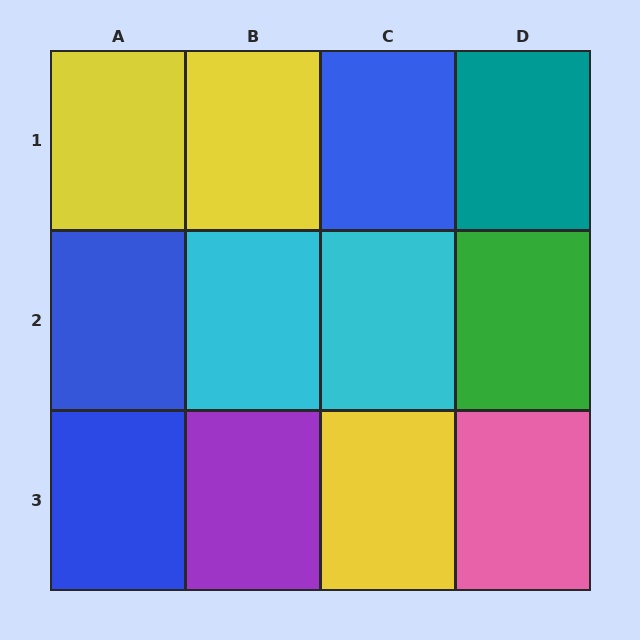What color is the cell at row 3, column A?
Blue.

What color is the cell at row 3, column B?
Purple.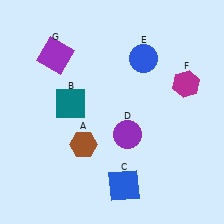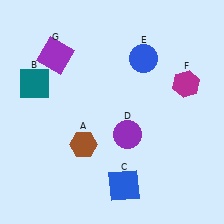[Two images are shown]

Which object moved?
The teal square (B) moved left.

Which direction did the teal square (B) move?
The teal square (B) moved left.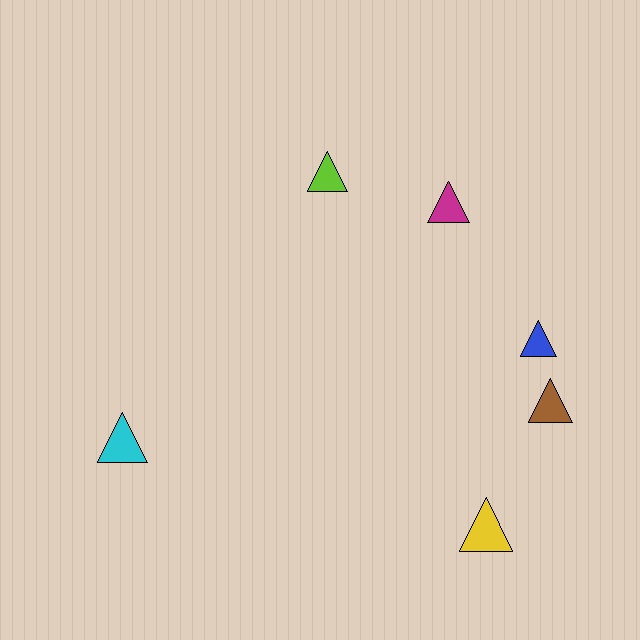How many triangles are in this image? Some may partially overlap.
There are 6 triangles.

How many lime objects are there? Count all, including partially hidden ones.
There is 1 lime object.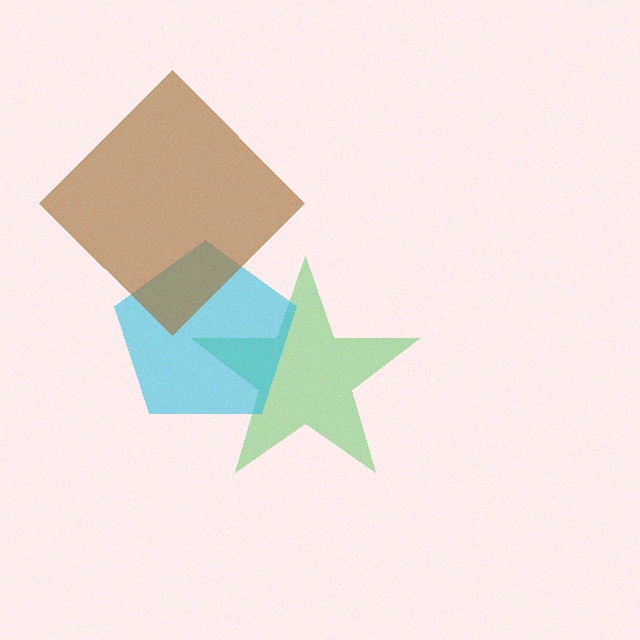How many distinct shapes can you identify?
There are 3 distinct shapes: a green star, a cyan pentagon, a brown diamond.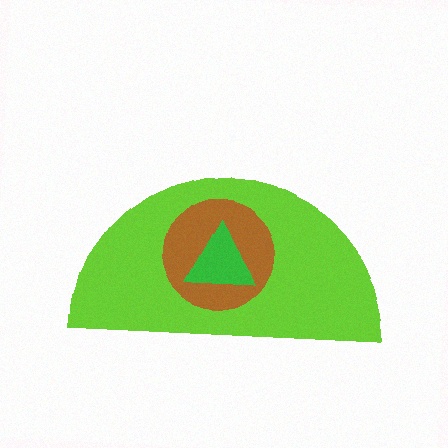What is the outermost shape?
The lime semicircle.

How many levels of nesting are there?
3.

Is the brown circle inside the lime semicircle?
Yes.